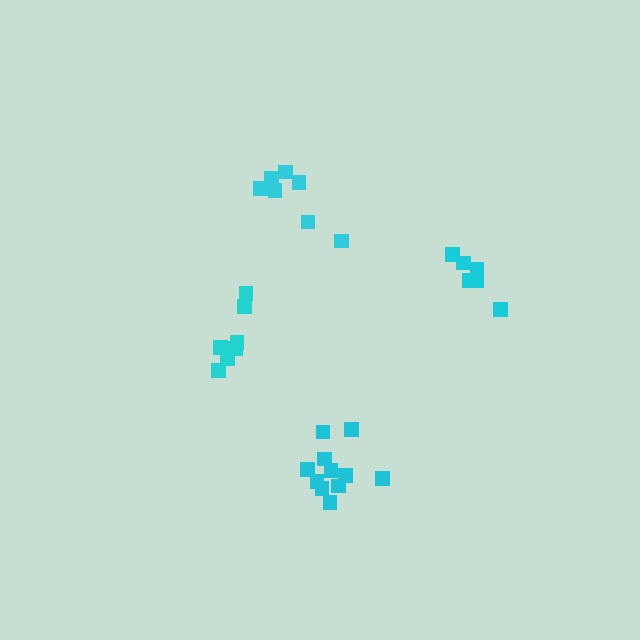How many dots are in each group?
Group 1: 11 dots, Group 2: 7 dots, Group 3: 6 dots, Group 4: 7 dots (31 total).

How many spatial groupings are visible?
There are 4 spatial groupings.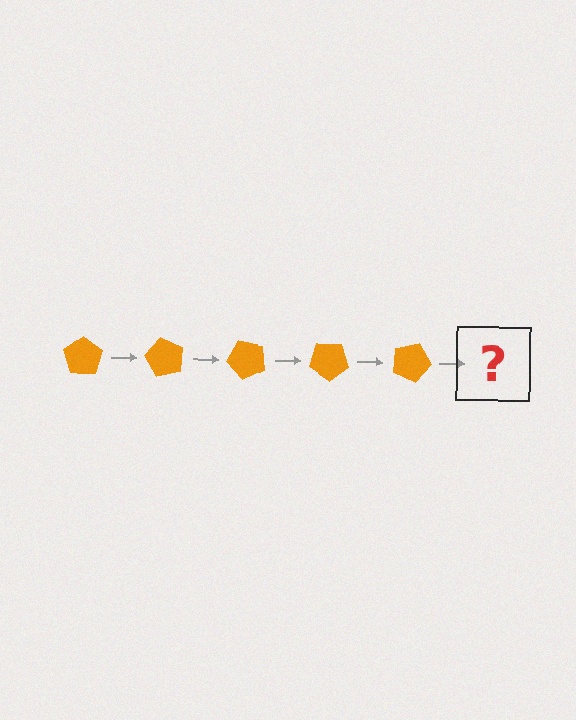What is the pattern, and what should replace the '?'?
The pattern is that the pentagon rotates 60 degrees each step. The '?' should be an orange pentagon rotated 300 degrees.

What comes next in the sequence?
The next element should be an orange pentagon rotated 300 degrees.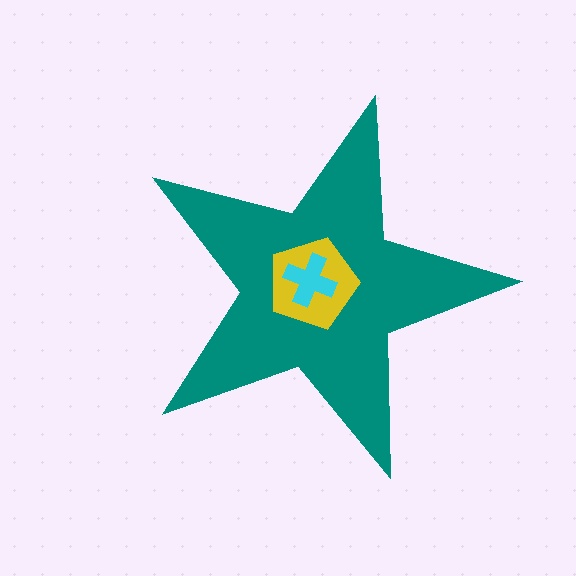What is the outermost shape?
The teal star.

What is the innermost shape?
The cyan cross.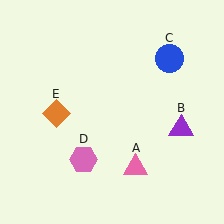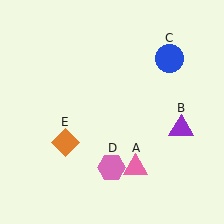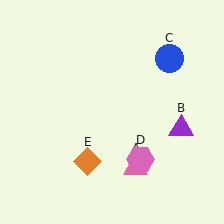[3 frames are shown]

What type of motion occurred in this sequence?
The pink hexagon (object D), orange diamond (object E) rotated counterclockwise around the center of the scene.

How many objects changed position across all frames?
2 objects changed position: pink hexagon (object D), orange diamond (object E).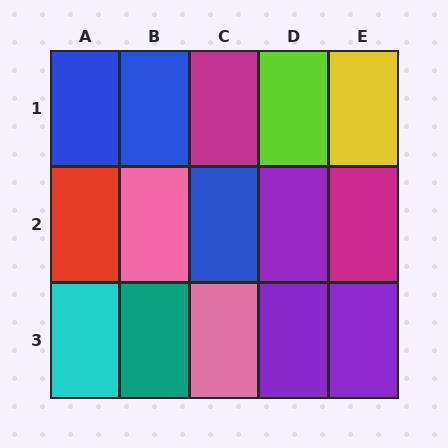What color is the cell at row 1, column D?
Lime.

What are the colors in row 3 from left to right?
Cyan, teal, pink, purple, purple.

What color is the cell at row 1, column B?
Blue.